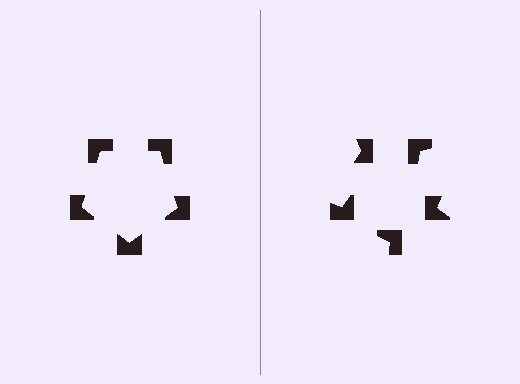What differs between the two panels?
The notched squares are positioned identically on both sides; only the wedge orientations differ. On the left they align to a pentagon; on the right they are misaligned.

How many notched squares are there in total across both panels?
10 — 5 on each side.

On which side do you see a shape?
An illusory pentagon appears on the left side. On the right side the wedge cuts are rotated, so no coherent shape forms.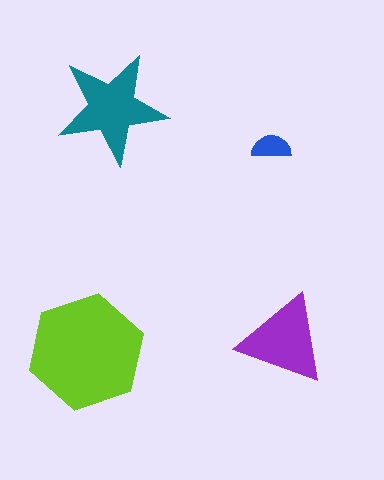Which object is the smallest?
The blue semicircle.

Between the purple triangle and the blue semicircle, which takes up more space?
The purple triangle.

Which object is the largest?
The lime hexagon.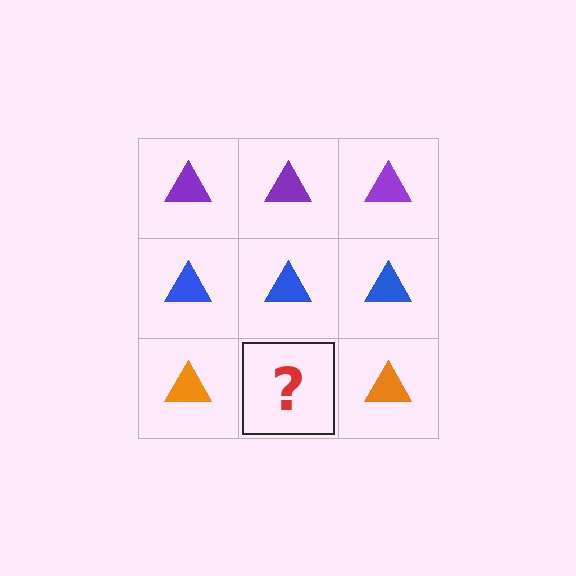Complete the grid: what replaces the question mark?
The question mark should be replaced with an orange triangle.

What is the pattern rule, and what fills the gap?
The rule is that each row has a consistent color. The gap should be filled with an orange triangle.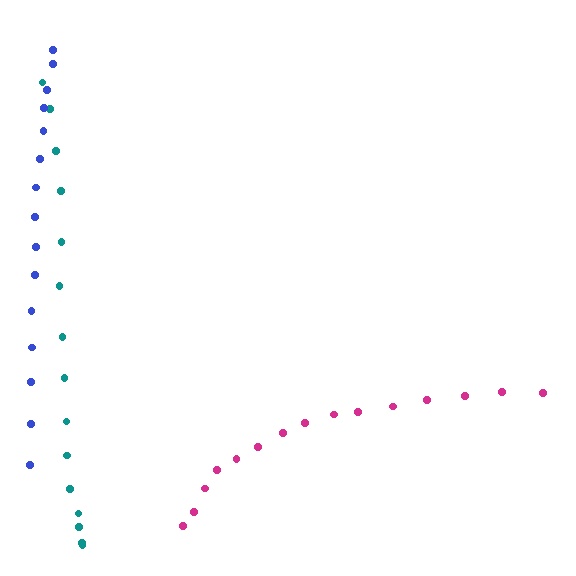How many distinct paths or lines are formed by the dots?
There are 3 distinct paths.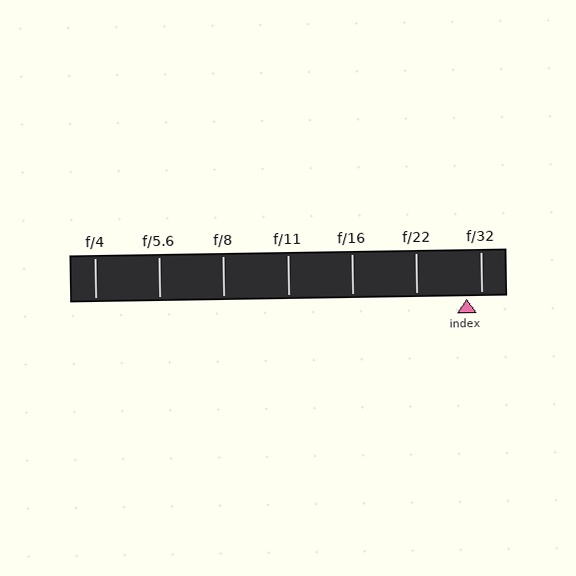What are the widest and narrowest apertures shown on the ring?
The widest aperture shown is f/4 and the narrowest is f/32.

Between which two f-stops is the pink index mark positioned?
The index mark is between f/22 and f/32.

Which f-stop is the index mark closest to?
The index mark is closest to f/32.